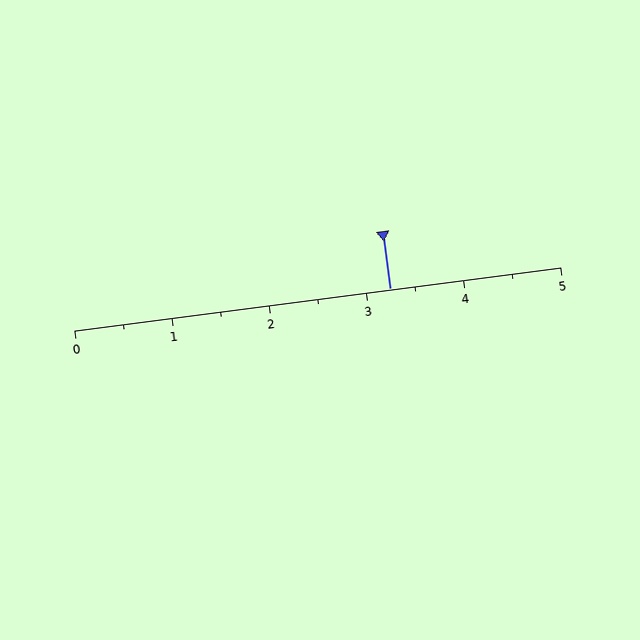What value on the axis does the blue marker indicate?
The marker indicates approximately 3.2.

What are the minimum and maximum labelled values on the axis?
The axis runs from 0 to 5.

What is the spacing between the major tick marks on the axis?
The major ticks are spaced 1 apart.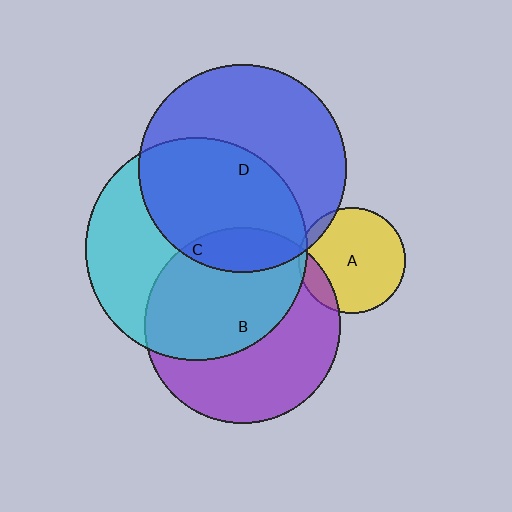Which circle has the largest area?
Circle C (cyan).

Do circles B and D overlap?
Yes.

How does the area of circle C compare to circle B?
Approximately 1.3 times.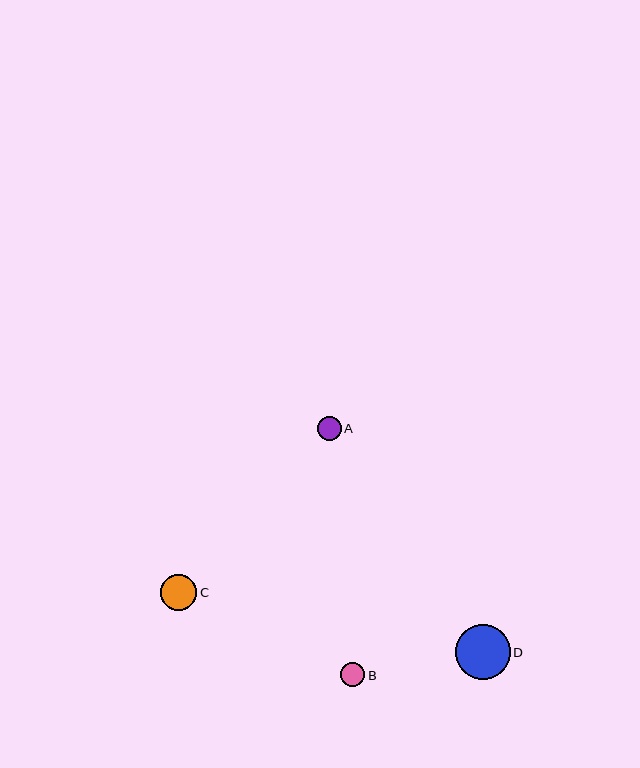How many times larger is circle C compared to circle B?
Circle C is approximately 1.5 times the size of circle B.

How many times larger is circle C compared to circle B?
Circle C is approximately 1.5 times the size of circle B.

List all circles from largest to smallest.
From largest to smallest: D, C, B, A.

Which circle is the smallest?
Circle A is the smallest with a size of approximately 24 pixels.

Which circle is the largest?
Circle D is the largest with a size of approximately 55 pixels.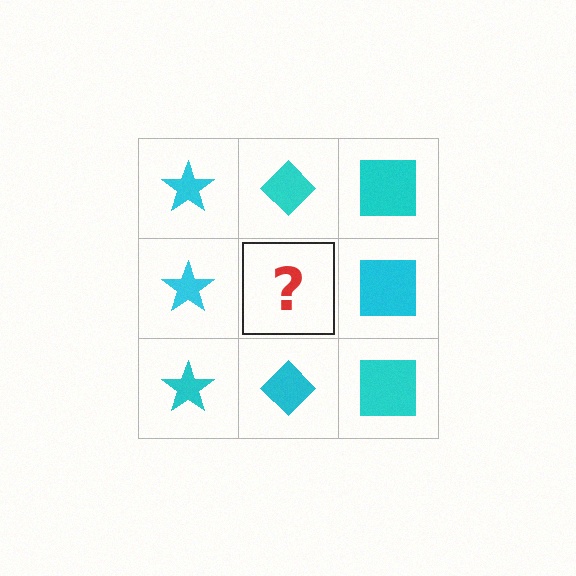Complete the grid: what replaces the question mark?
The question mark should be replaced with a cyan diamond.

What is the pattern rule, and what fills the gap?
The rule is that each column has a consistent shape. The gap should be filled with a cyan diamond.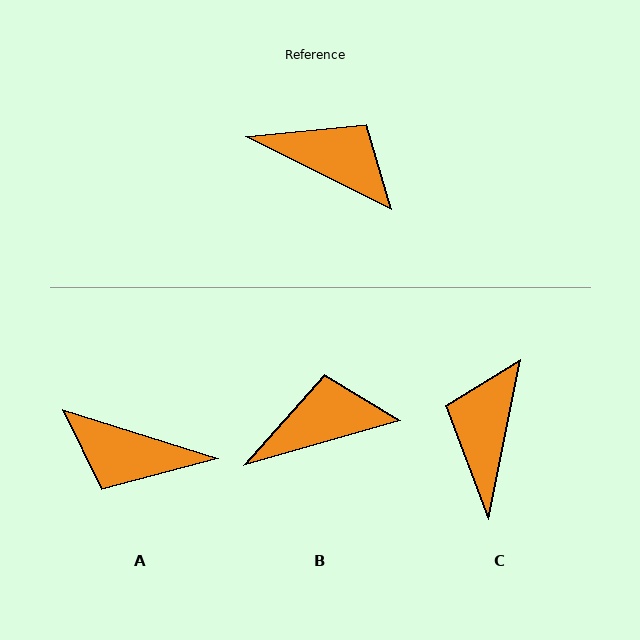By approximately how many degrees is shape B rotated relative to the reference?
Approximately 43 degrees counter-clockwise.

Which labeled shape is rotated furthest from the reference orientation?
A, about 171 degrees away.